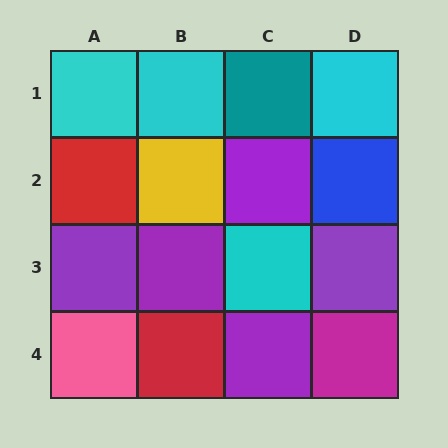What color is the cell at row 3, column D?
Purple.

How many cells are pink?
1 cell is pink.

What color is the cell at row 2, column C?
Purple.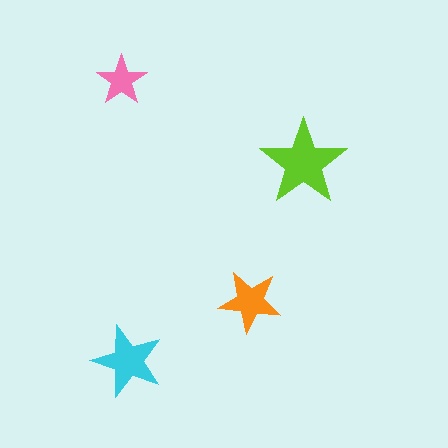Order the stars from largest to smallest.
the lime one, the cyan one, the orange one, the pink one.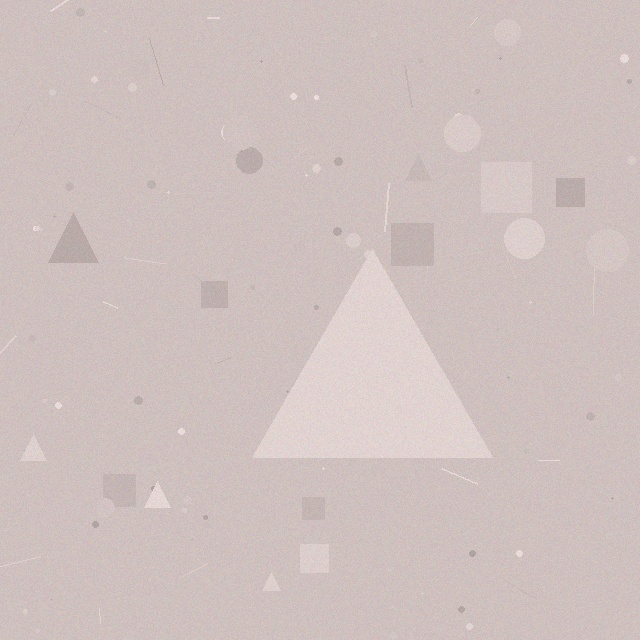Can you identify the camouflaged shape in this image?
The camouflaged shape is a triangle.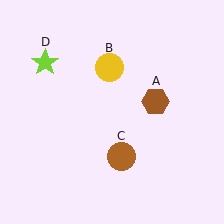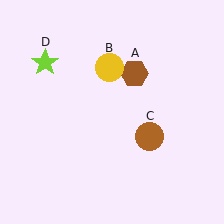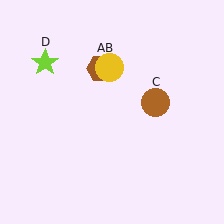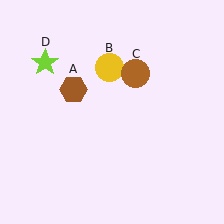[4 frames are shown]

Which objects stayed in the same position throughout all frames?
Yellow circle (object B) and lime star (object D) remained stationary.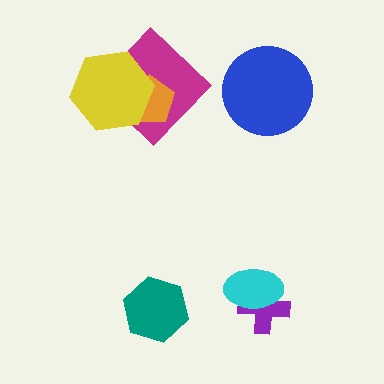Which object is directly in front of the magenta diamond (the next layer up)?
The orange pentagon is directly in front of the magenta diamond.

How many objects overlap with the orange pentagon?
2 objects overlap with the orange pentagon.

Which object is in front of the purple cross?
The cyan ellipse is in front of the purple cross.